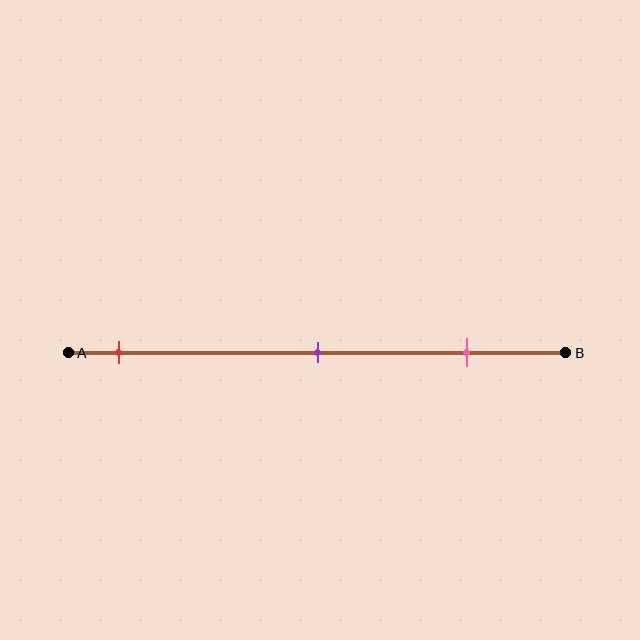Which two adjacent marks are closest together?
The purple and pink marks are the closest adjacent pair.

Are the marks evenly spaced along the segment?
Yes, the marks are approximately evenly spaced.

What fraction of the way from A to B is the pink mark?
The pink mark is approximately 80% (0.8) of the way from A to B.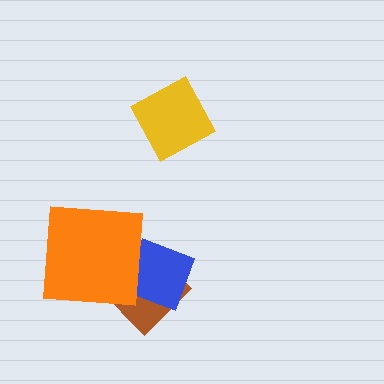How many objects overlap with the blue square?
1 object overlaps with the blue square.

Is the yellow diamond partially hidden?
No, no other shape covers it.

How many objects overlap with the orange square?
1 object overlaps with the orange square.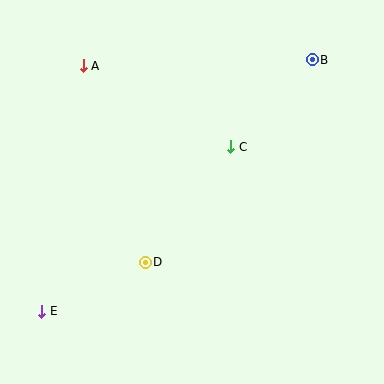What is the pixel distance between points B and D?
The distance between B and D is 262 pixels.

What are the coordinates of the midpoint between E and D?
The midpoint between E and D is at (93, 287).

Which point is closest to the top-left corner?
Point A is closest to the top-left corner.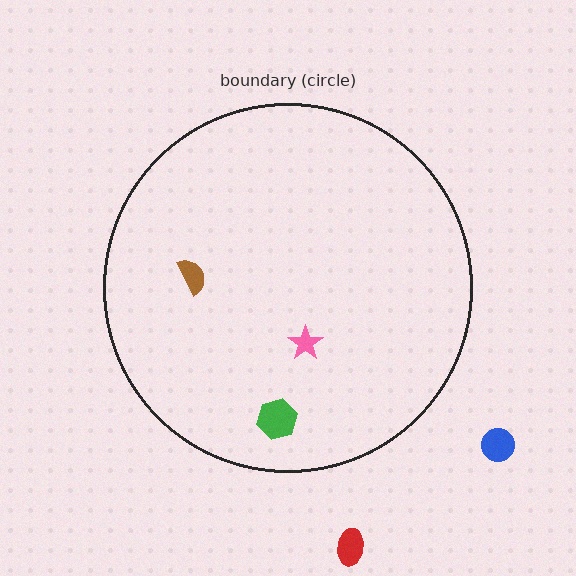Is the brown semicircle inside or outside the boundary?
Inside.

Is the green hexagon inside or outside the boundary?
Inside.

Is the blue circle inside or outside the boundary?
Outside.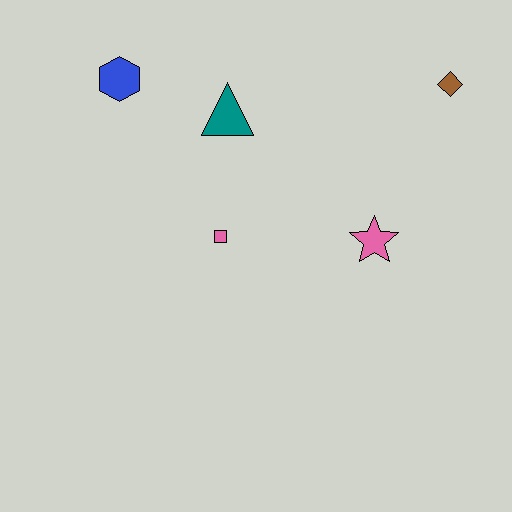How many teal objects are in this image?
There is 1 teal object.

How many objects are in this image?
There are 5 objects.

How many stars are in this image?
There is 1 star.